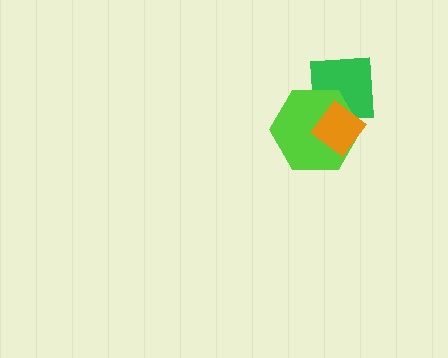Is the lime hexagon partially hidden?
Yes, it is partially covered by another shape.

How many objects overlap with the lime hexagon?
2 objects overlap with the lime hexagon.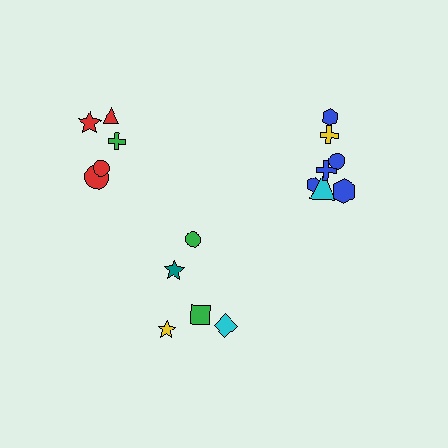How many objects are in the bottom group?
There are 5 objects.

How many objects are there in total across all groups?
There are 17 objects.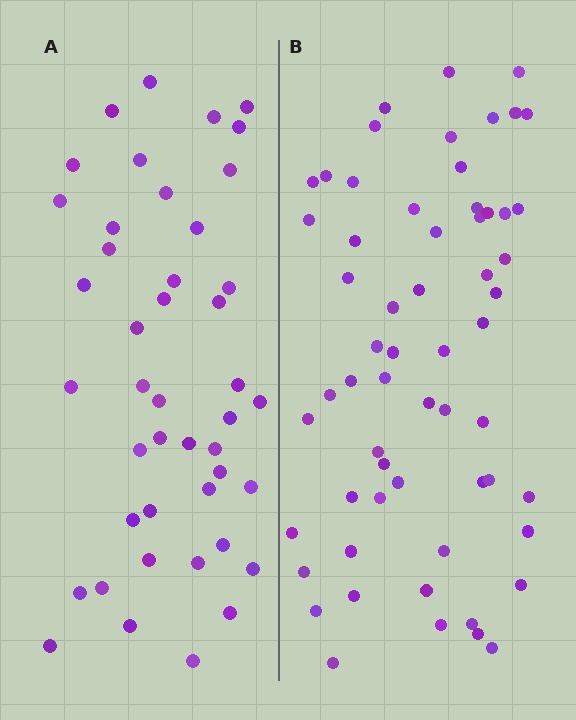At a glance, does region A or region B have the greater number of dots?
Region B (the right region) has more dots.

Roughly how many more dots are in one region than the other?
Region B has approximately 15 more dots than region A.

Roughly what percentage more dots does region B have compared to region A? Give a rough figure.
About 35% more.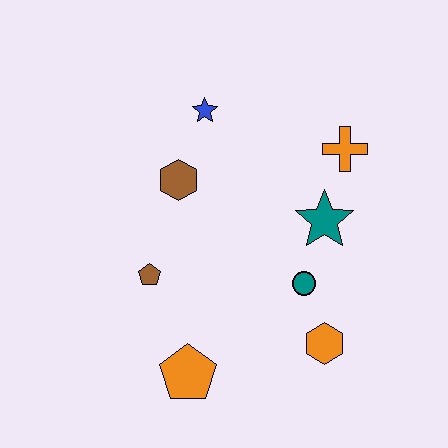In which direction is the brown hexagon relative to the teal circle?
The brown hexagon is to the left of the teal circle.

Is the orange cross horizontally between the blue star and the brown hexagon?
No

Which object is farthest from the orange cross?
The orange pentagon is farthest from the orange cross.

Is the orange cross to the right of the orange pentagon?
Yes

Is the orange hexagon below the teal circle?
Yes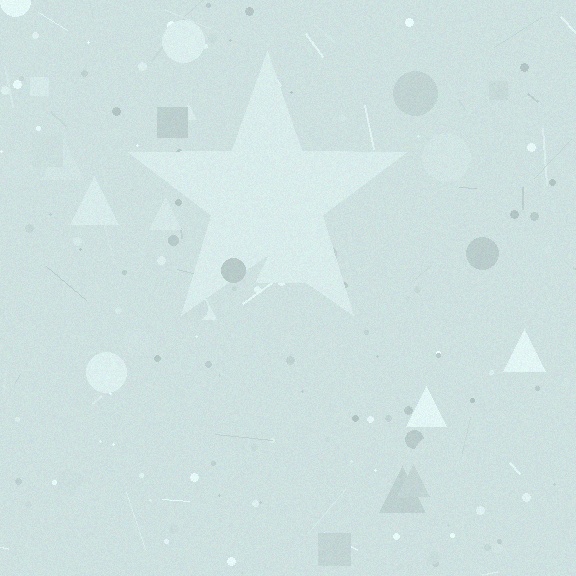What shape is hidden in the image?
A star is hidden in the image.